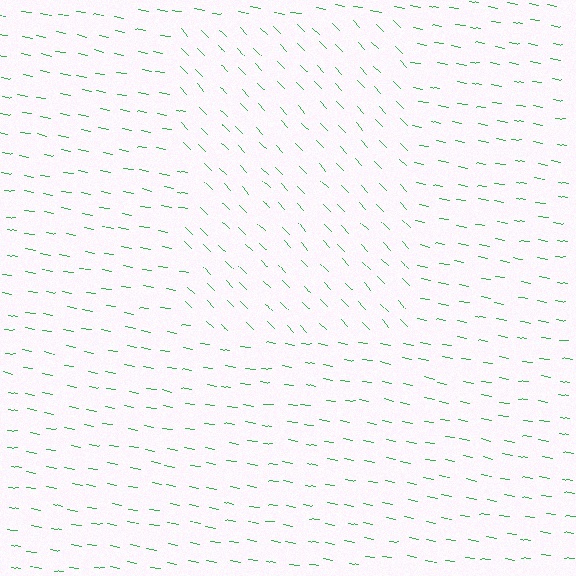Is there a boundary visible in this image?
Yes, there is a texture boundary formed by a change in line orientation.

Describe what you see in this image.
The image is filled with small green line segments. A rectangle region in the image has lines oriented differently from the surrounding lines, creating a visible texture boundary.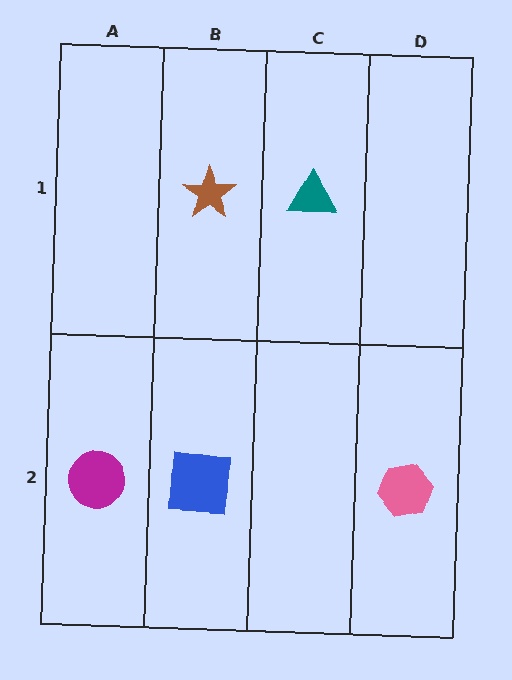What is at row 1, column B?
A brown star.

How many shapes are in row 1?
2 shapes.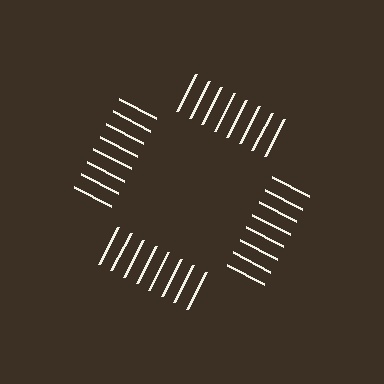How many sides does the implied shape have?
4 sides — the line-ends trace a square.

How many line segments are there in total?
32 — 8 along each of the 4 edges.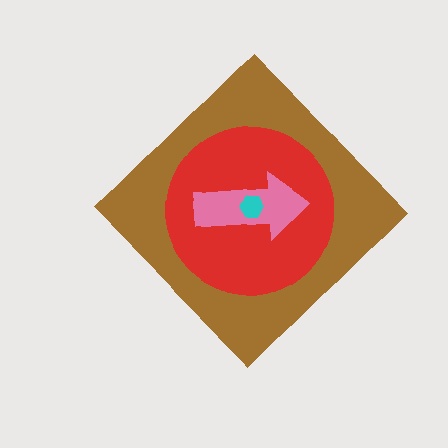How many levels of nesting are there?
4.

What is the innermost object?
The cyan hexagon.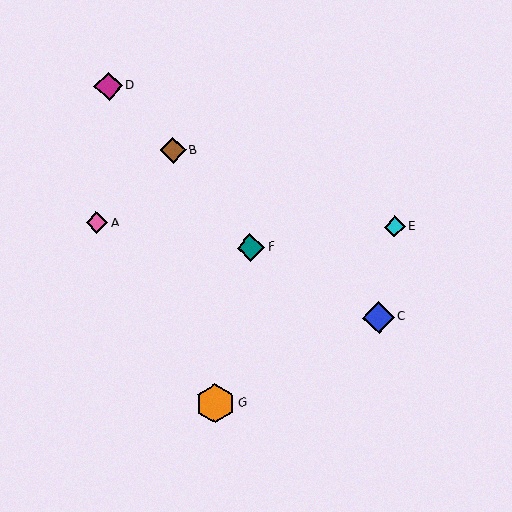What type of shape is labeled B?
Shape B is a brown diamond.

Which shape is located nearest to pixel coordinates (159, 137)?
The brown diamond (labeled B) at (173, 150) is nearest to that location.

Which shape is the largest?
The orange hexagon (labeled G) is the largest.